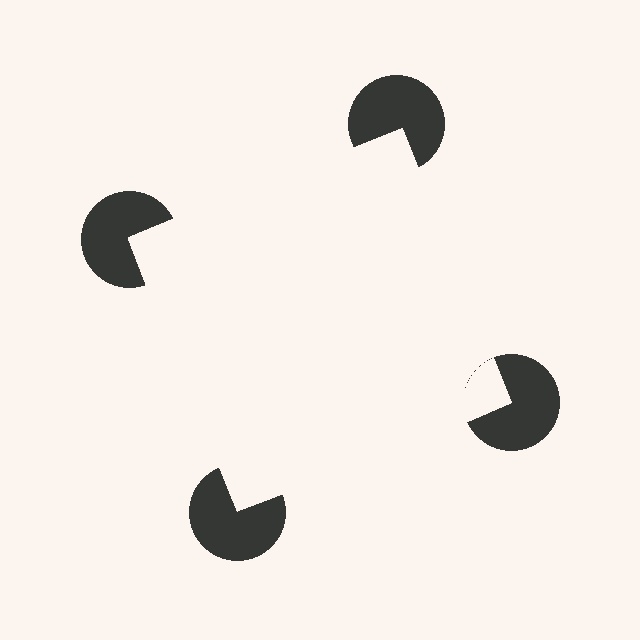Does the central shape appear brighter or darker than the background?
It typically appears slightly brighter than the background, even though no actual brightness change is drawn.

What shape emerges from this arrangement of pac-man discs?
An illusory square — its edges are inferred from the aligned wedge cuts in the pac-man discs, not physically drawn.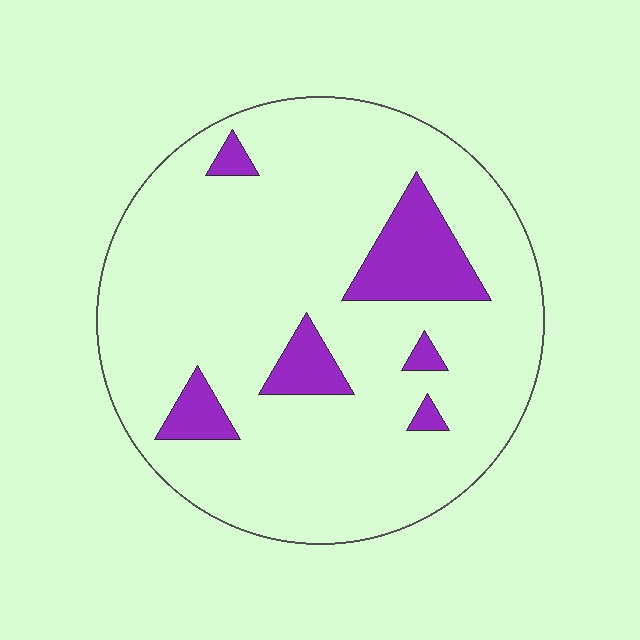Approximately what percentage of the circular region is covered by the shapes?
Approximately 15%.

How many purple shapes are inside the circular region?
6.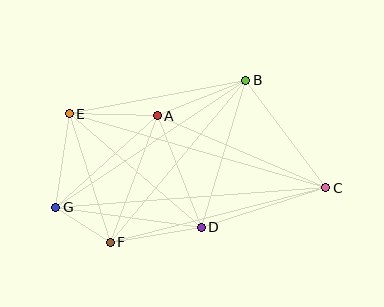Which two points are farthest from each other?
Points C and G are farthest from each other.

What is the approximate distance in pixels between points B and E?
The distance between B and E is approximately 180 pixels.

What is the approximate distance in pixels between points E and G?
The distance between E and G is approximately 94 pixels.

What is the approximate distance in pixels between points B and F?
The distance between B and F is approximately 211 pixels.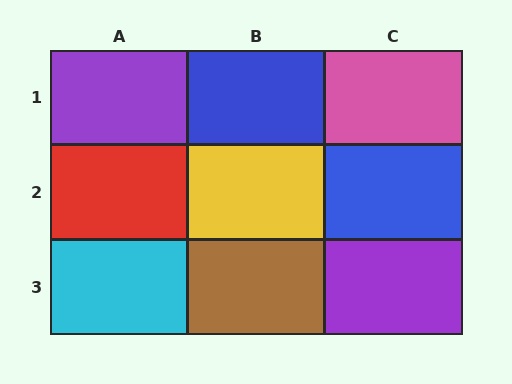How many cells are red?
1 cell is red.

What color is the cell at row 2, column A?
Red.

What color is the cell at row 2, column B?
Yellow.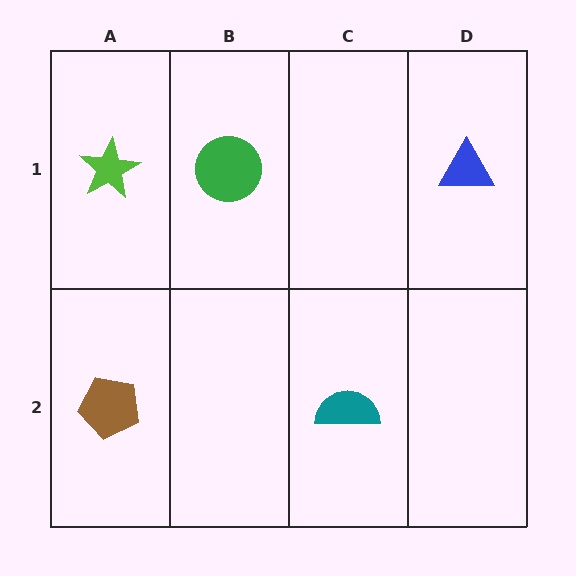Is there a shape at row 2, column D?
No, that cell is empty.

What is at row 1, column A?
A lime star.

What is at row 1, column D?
A blue triangle.